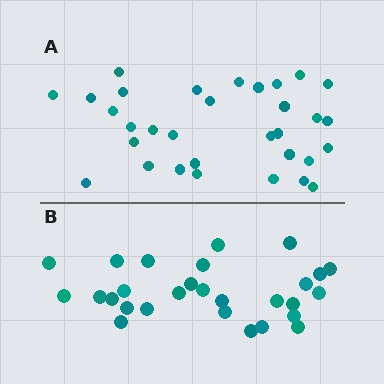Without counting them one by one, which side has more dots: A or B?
Region A (the top region) has more dots.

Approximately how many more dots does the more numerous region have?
Region A has about 4 more dots than region B.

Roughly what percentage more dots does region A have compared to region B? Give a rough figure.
About 15% more.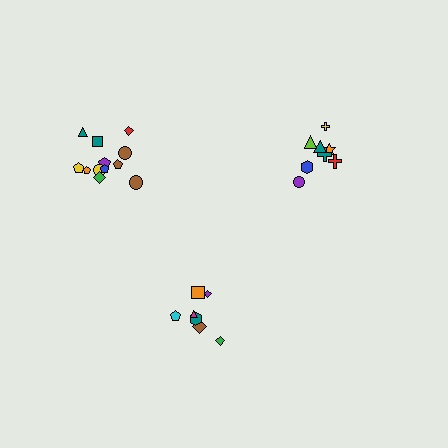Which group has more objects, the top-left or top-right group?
The top-left group.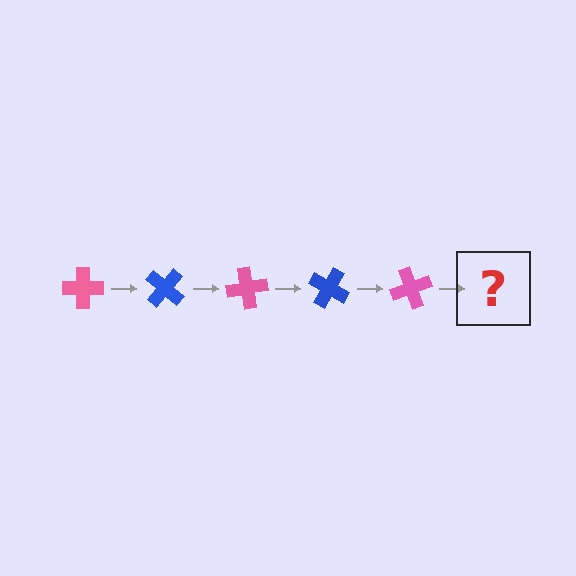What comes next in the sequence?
The next element should be a blue cross, rotated 200 degrees from the start.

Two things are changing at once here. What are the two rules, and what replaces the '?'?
The two rules are that it rotates 40 degrees each step and the color cycles through pink and blue. The '?' should be a blue cross, rotated 200 degrees from the start.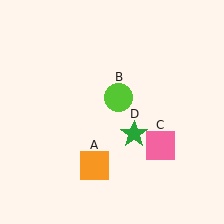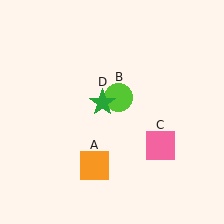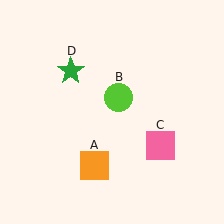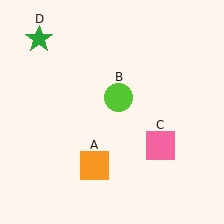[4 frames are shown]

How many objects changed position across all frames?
1 object changed position: green star (object D).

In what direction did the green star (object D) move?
The green star (object D) moved up and to the left.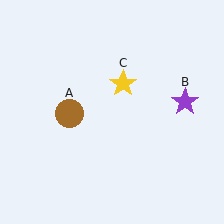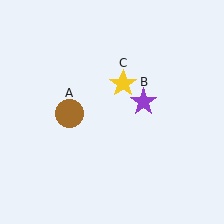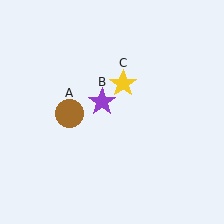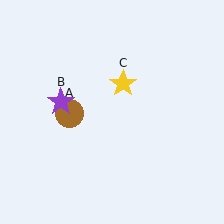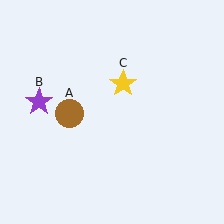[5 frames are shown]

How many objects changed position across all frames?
1 object changed position: purple star (object B).